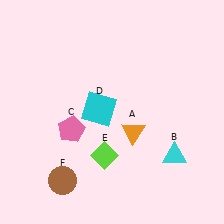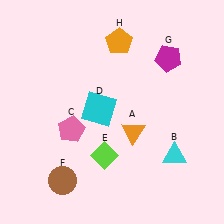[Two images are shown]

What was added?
A magenta pentagon (G), an orange pentagon (H) were added in Image 2.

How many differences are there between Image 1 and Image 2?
There are 2 differences between the two images.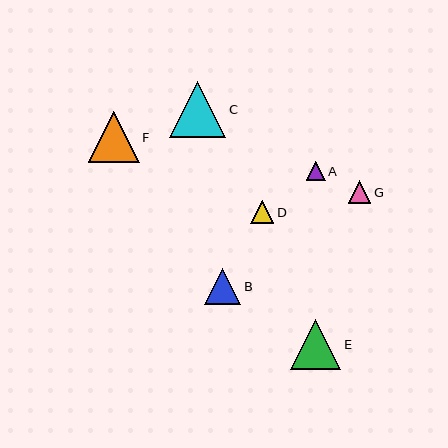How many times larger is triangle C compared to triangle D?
Triangle C is approximately 2.5 times the size of triangle D.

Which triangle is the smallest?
Triangle A is the smallest with a size of approximately 19 pixels.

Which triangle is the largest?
Triangle C is the largest with a size of approximately 57 pixels.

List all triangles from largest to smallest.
From largest to smallest: C, F, E, B, D, G, A.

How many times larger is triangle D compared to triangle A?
Triangle D is approximately 1.2 times the size of triangle A.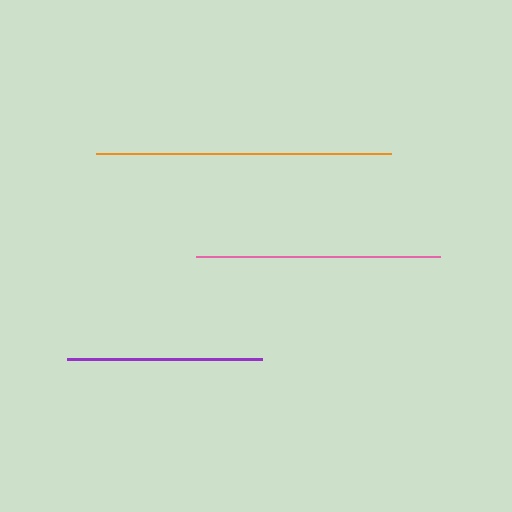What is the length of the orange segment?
The orange segment is approximately 294 pixels long.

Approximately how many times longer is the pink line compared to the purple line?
The pink line is approximately 1.3 times the length of the purple line.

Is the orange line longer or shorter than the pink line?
The orange line is longer than the pink line.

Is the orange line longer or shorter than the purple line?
The orange line is longer than the purple line.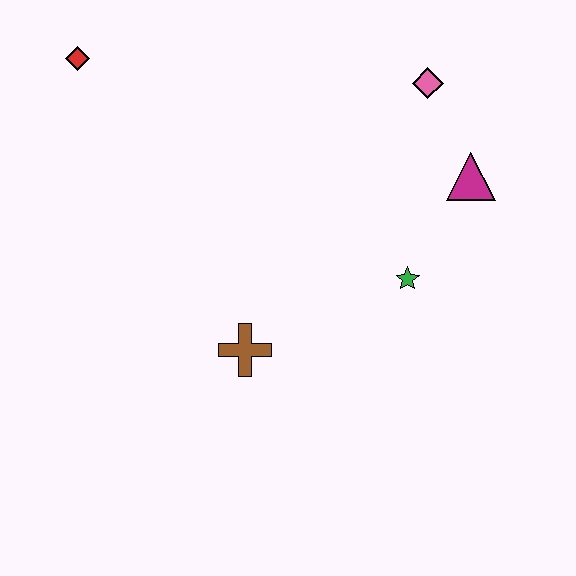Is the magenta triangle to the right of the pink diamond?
Yes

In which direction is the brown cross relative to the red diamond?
The brown cross is below the red diamond.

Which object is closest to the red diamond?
The brown cross is closest to the red diamond.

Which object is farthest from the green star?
The red diamond is farthest from the green star.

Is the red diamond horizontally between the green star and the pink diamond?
No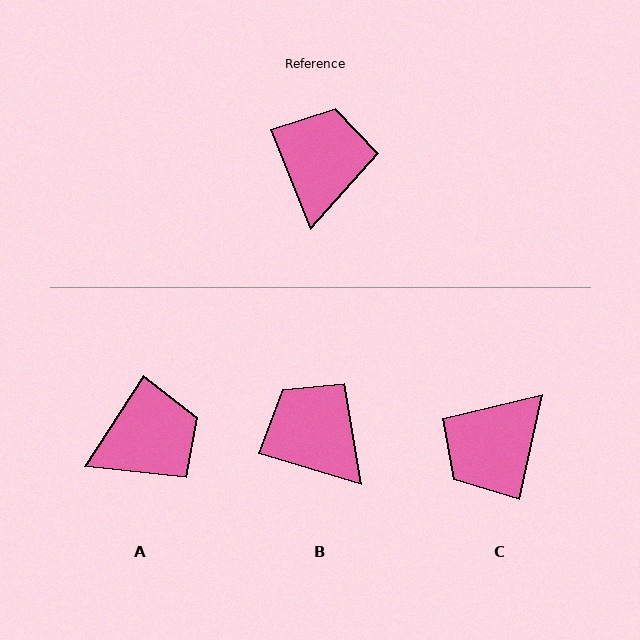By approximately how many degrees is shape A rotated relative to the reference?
Approximately 54 degrees clockwise.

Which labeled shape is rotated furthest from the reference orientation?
C, about 146 degrees away.